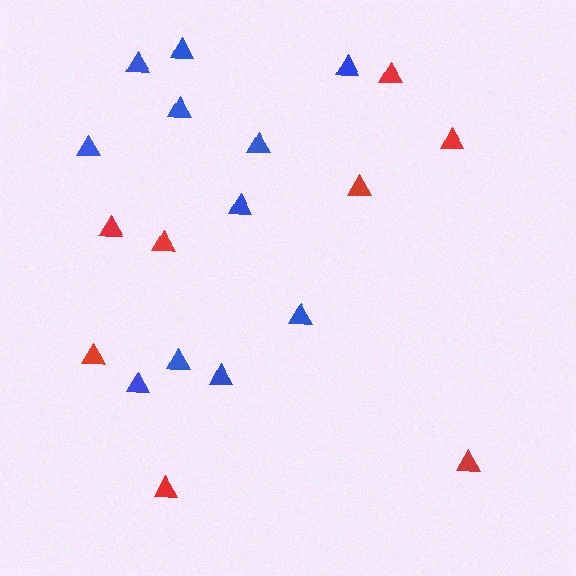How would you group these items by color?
There are 2 groups: one group of blue triangles (11) and one group of red triangles (8).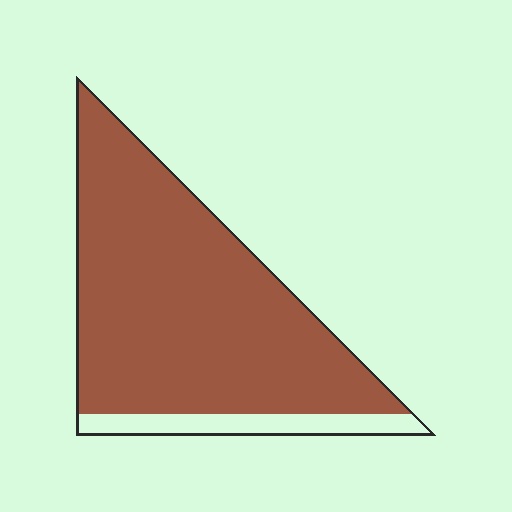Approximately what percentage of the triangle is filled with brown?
Approximately 90%.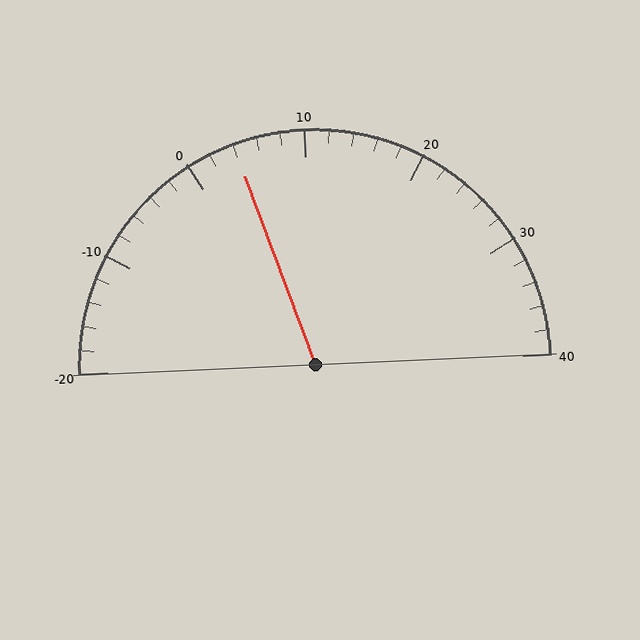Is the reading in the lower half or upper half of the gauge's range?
The reading is in the lower half of the range (-20 to 40).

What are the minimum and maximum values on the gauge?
The gauge ranges from -20 to 40.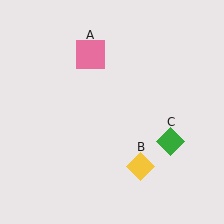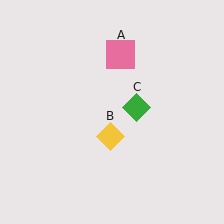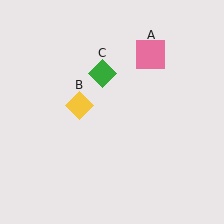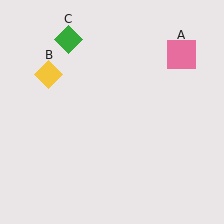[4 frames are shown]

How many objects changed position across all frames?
3 objects changed position: pink square (object A), yellow diamond (object B), green diamond (object C).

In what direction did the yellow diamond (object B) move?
The yellow diamond (object B) moved up and to the left.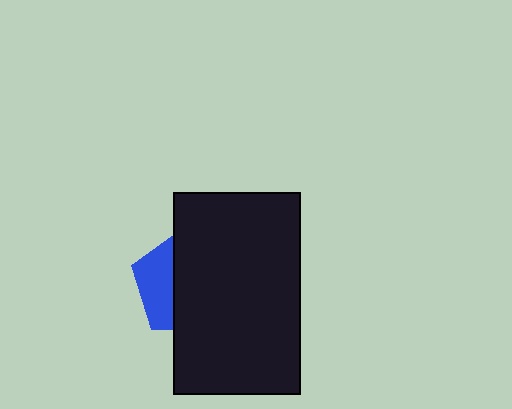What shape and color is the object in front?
The object in front is a black rectangle.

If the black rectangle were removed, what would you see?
You would see the complete blue pentagon.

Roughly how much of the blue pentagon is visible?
A small part of it is visible (roughly 35%).